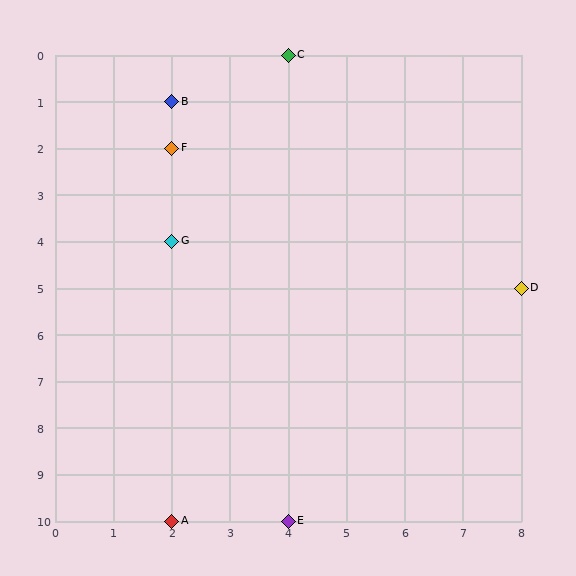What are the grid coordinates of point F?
Point F is at grid coordinates (2, 2).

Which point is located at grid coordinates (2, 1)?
Point B is at (2, 1).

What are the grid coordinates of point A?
Point A is at grid coordinates (2, 10).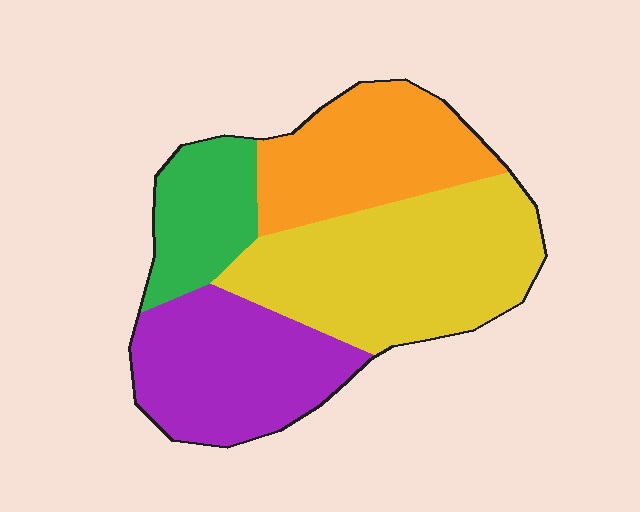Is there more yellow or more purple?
Yellow.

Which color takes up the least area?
Green, at roughly 15%.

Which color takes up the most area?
Yellow, at roughly 35%.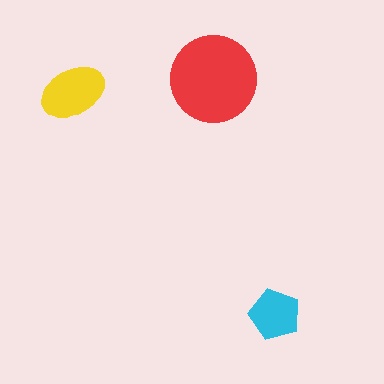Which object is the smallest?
The cyan pentagon.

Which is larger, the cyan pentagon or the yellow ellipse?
The yellow ellipse.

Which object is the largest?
The red circle.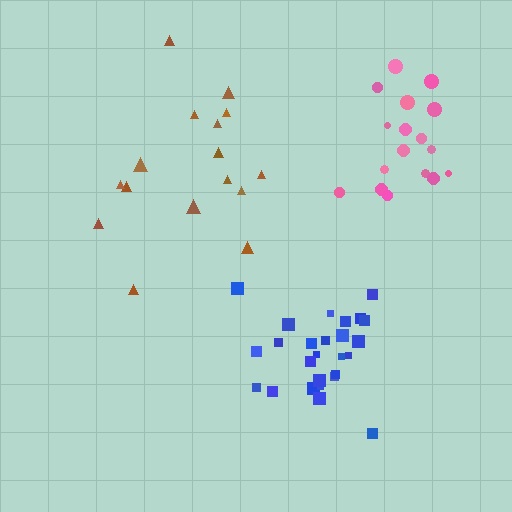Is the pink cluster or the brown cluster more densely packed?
Pink.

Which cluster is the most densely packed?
Blue.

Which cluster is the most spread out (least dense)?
Brown.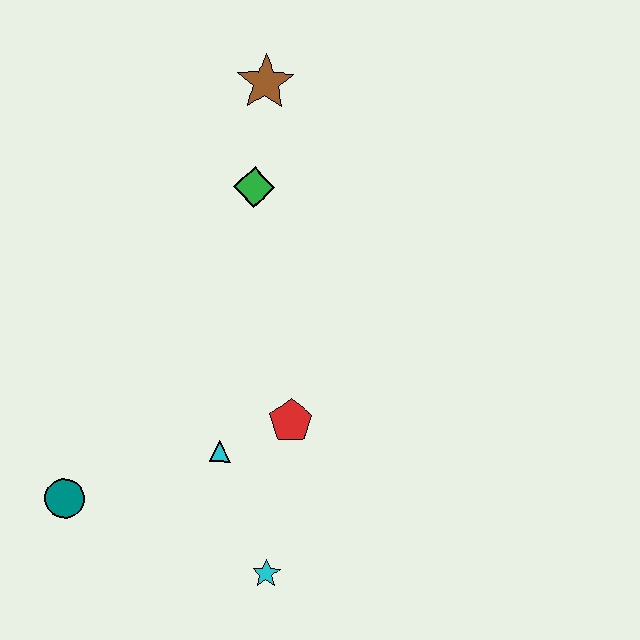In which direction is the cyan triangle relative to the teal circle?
The cyan triangle is to the right of the teal circle.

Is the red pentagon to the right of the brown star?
Yes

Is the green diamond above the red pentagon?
Yes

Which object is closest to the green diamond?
The brown star is closest to the green diamond.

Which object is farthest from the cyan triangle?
The brown star is farthest from the cyan triangle.